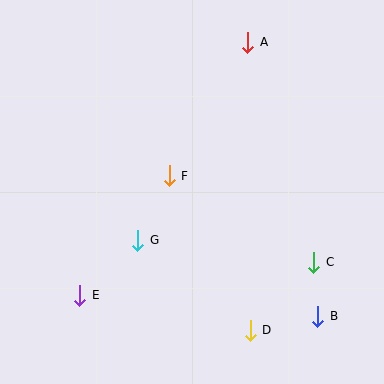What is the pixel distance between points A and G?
The distance between A and G is 227 pixels.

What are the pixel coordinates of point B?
Point B is at (318, 316).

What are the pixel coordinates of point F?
Point F is at (169, 176).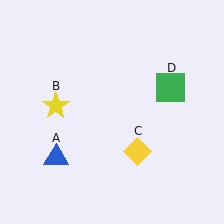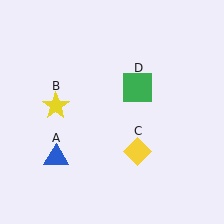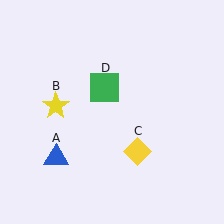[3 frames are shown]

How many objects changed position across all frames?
1 object changed position: green square (object D).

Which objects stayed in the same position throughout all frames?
Blue triangle (object A) and yellow star (object B) and yellow diamond (object C) remained stationary.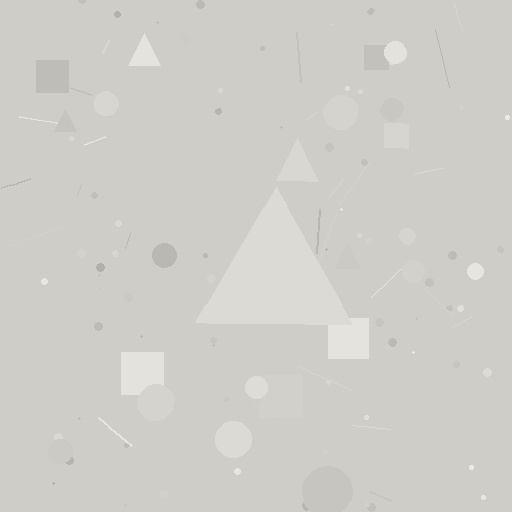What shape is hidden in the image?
A triangle is hidden in the image.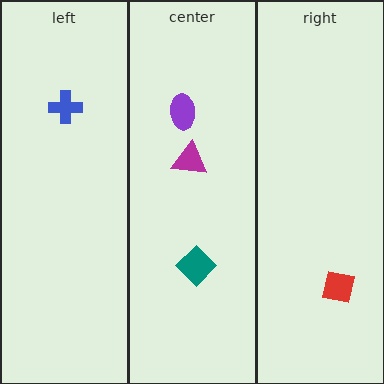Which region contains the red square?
The right region.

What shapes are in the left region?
The blue cross.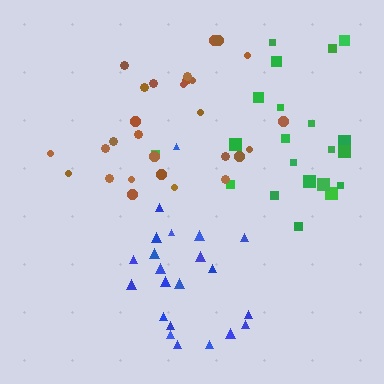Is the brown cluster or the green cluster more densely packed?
Brown.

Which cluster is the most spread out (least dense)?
Green.